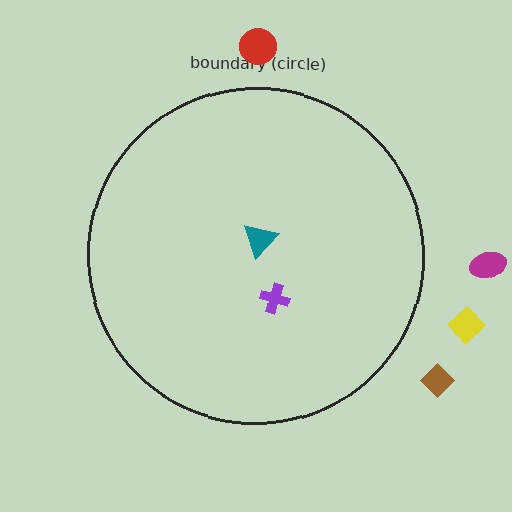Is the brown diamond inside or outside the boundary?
Outside.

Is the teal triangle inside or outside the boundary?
Inside.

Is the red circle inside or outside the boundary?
Outside.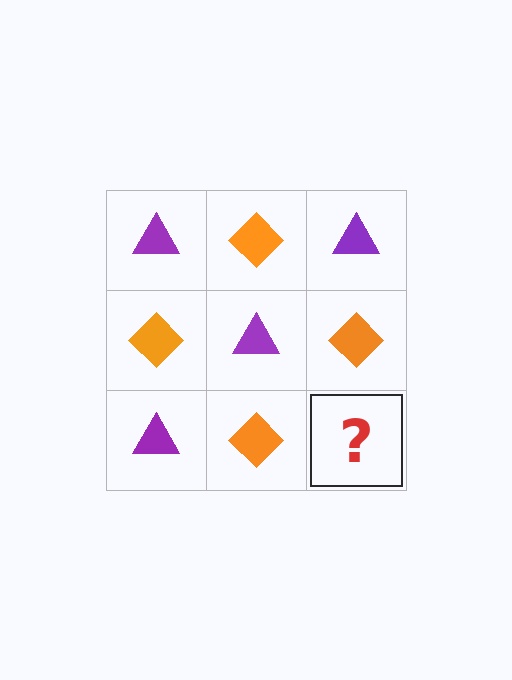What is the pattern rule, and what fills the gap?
The rule is that it alternates purple triangle and orange diamond in a checkerboard pattern. The gap should be filled with a purple triangle.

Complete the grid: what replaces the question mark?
The question mark should be replaced with a purple triangle.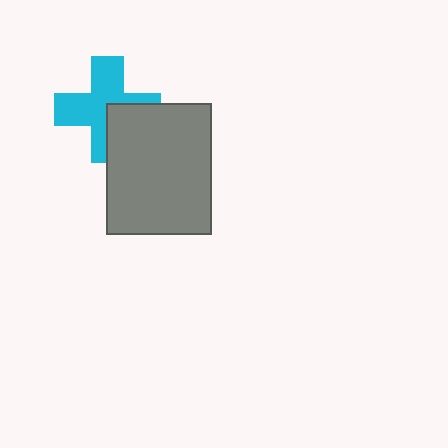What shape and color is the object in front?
The object in front is a gray rectangle.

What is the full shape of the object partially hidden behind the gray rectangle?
The partially hidden object is a cyan cross.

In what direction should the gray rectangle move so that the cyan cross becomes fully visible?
The gray rectangle should move toward the lower-right. That is the shortest direction to clear the overlap and leave the cyan cross fully visible.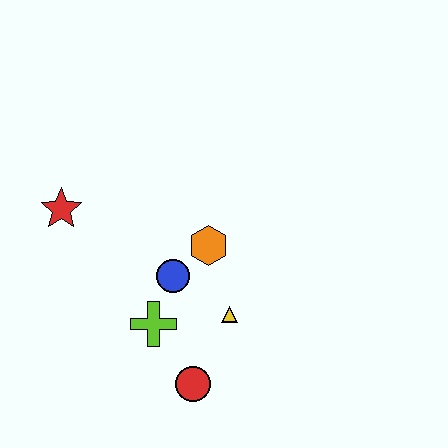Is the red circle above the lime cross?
No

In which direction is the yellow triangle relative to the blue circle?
The yellow triangle is to the right of the blue circle.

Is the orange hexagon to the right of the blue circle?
Yes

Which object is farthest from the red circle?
The red star is farthest from the red circle.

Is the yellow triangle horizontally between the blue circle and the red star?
No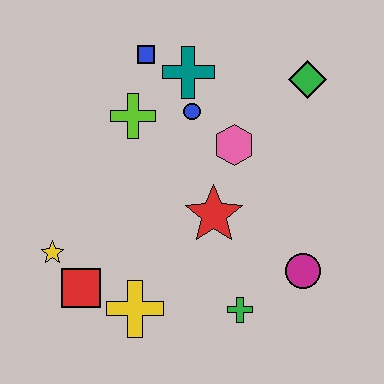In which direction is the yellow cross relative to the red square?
The yellow cross is to the right of the red square.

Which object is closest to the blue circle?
The teal cross is closest to the blue circle.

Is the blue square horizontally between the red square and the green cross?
Yes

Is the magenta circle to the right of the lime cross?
Yes